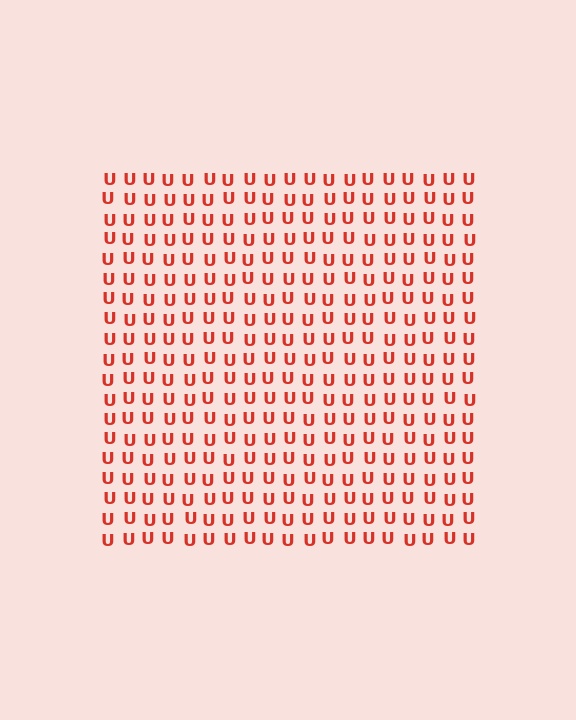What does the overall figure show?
The overall figure shows a square.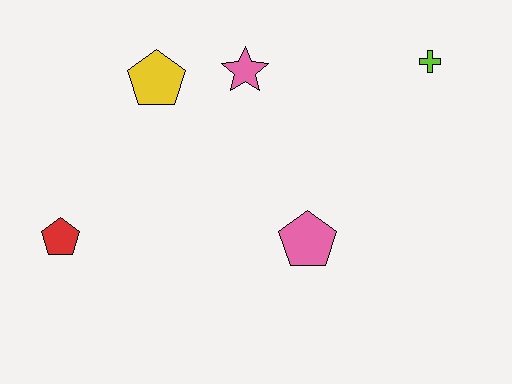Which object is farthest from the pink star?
The red pentagon is farthest from the pink star.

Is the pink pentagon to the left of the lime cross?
Yes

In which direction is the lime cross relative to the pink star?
The lime cross is to the right of the pink star.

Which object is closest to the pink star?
The yellow pentagon is closest to the pink star.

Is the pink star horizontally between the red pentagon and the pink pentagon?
Yes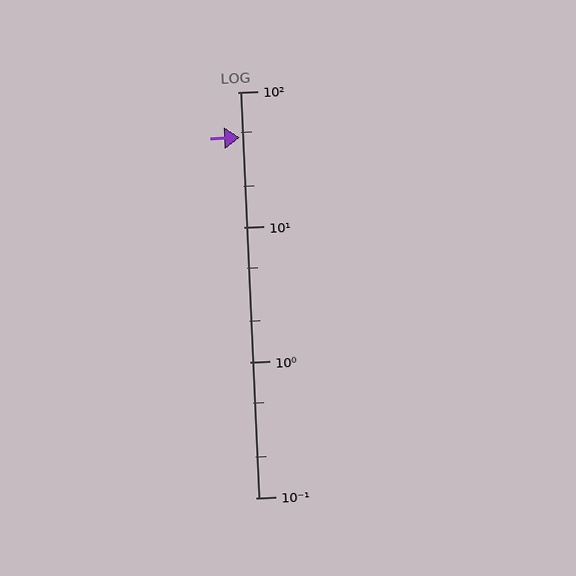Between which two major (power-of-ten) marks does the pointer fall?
The pointer is between 10 and 100.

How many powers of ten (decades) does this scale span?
The scale spans 3 decades, from 0.1 to 100.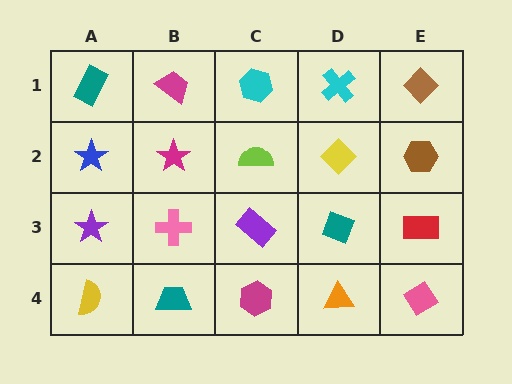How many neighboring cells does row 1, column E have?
2.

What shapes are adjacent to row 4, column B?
A pink cross (row 3, column B), a yellow semicircle (row 4, column A), a magenta hexagon (row 4, column C).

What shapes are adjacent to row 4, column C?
A purple rectangle (row 3, column C), a teal trapezoid (row 4, column B), an orange triangle (row 4, column D).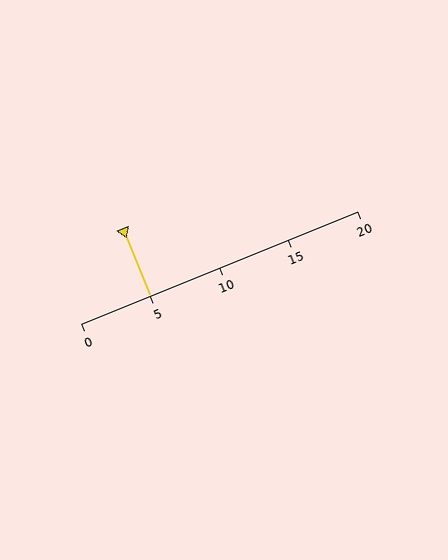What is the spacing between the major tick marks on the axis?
The major ticks are spaced 5 apart.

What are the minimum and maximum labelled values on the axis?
The axis runs from 0 to 20.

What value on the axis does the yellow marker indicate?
The marker indicates approximately 5.